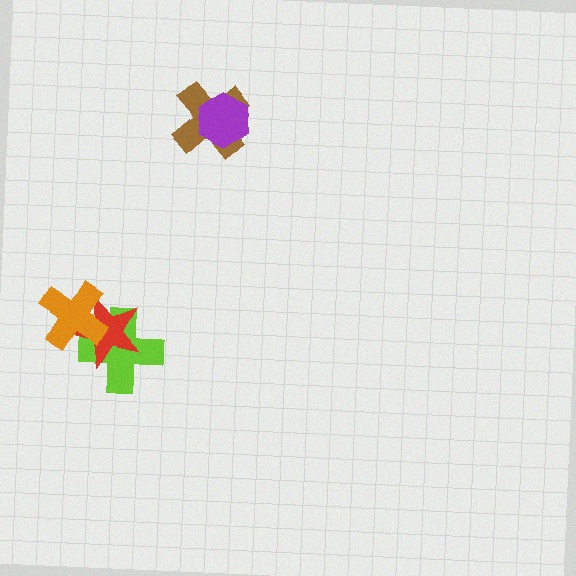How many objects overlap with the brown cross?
1 object overlaps with the brown cross.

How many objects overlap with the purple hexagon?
1 object overlaps with the purple hexagon.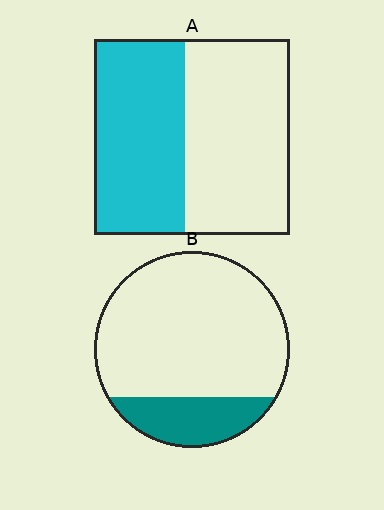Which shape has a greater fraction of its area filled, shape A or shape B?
Shape A.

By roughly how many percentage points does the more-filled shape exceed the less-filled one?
By roughly 25 percentage points (A over B).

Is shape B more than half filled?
No.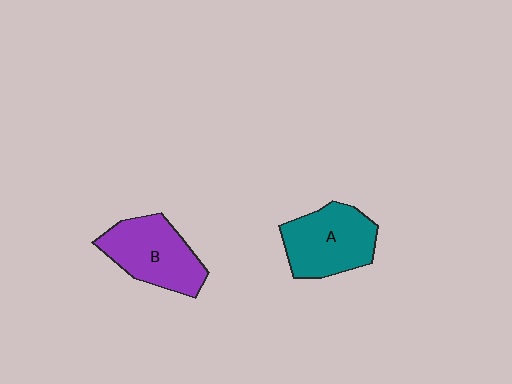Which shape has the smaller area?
Shape B (purple).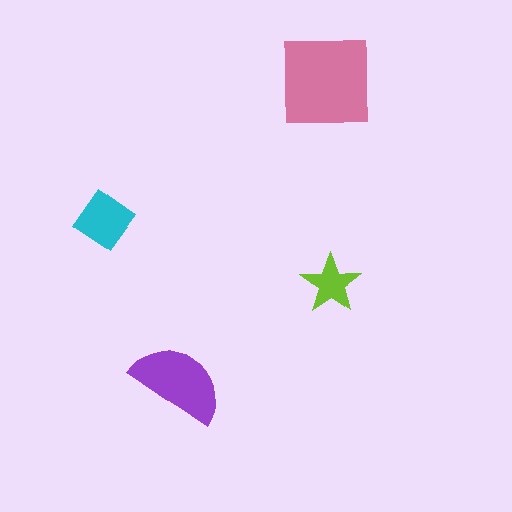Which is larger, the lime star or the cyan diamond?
The cyan diamond.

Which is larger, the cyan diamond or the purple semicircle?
The purple semicircle.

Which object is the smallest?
The lime star.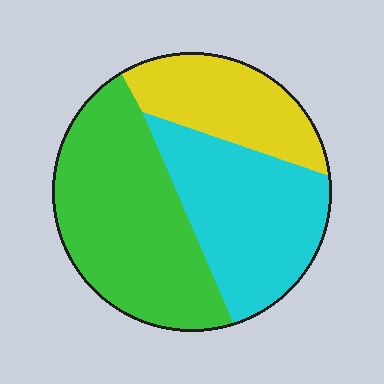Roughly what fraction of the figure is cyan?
Cyan covers about 35% of the figure.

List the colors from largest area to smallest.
From largest to smallest: green, cyan, yellow.